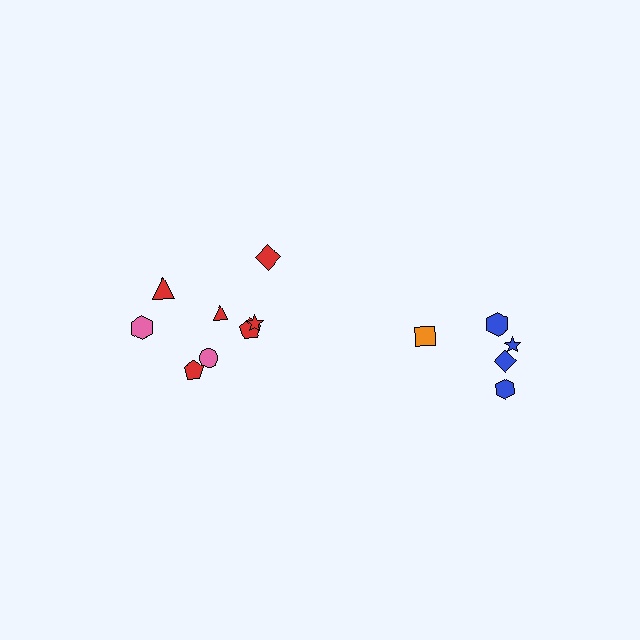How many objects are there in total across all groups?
There are 13 objects.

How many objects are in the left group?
There are 8 objects.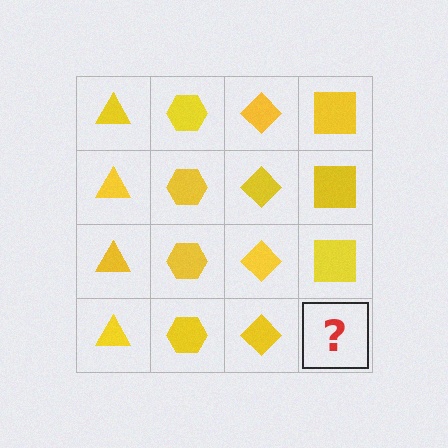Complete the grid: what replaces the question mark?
The question mark should be replaced with a yellow square.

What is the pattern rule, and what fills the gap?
The rule is that each column has a consistent shape. The gap should be filled with a yellow square.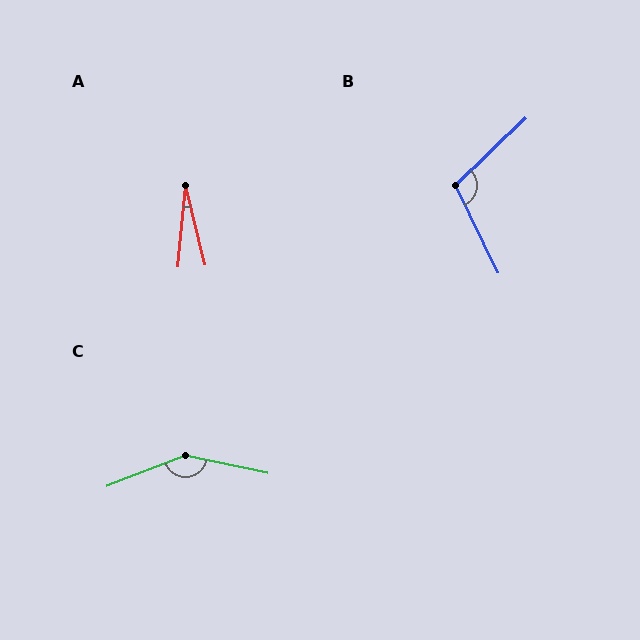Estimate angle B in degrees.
Approximately 108 degrees.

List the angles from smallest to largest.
A (19°), B (108°), C (146°).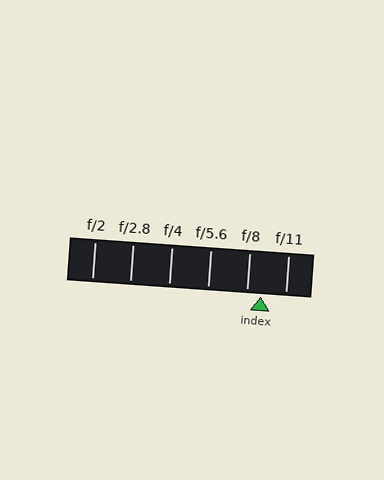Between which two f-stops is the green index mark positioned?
The index mark is between f/8 and f/11.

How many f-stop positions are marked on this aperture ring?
There are 6 f-stop positions marked.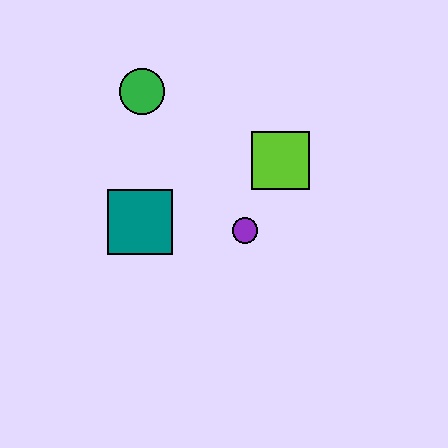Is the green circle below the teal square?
No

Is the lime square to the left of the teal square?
No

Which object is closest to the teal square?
The purple circle is closest to the teal square.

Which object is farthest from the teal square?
The lime square is farthest from the teal square.